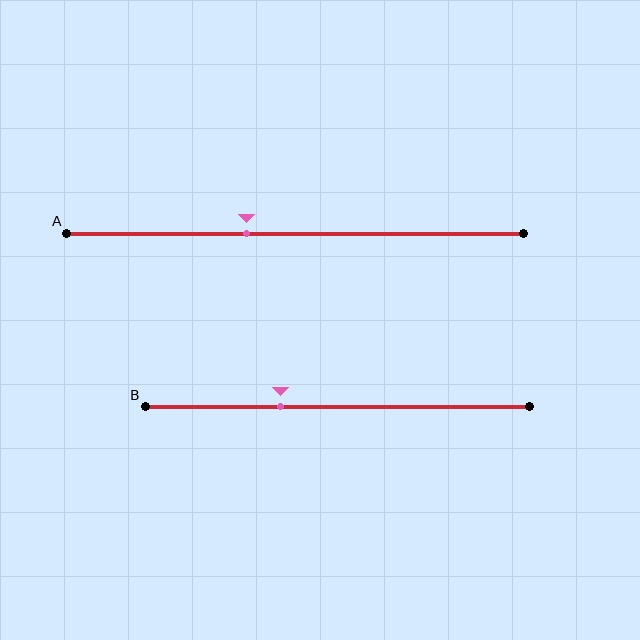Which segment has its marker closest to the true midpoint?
Segment A has its marker closest to the true midpoint.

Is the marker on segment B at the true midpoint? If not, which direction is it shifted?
No, the marker on segment B is shifted to the left by about 15% of the segment length.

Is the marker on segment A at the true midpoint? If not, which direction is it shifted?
No, the marker on segment A is shifted to the left by about 11% of the segment length.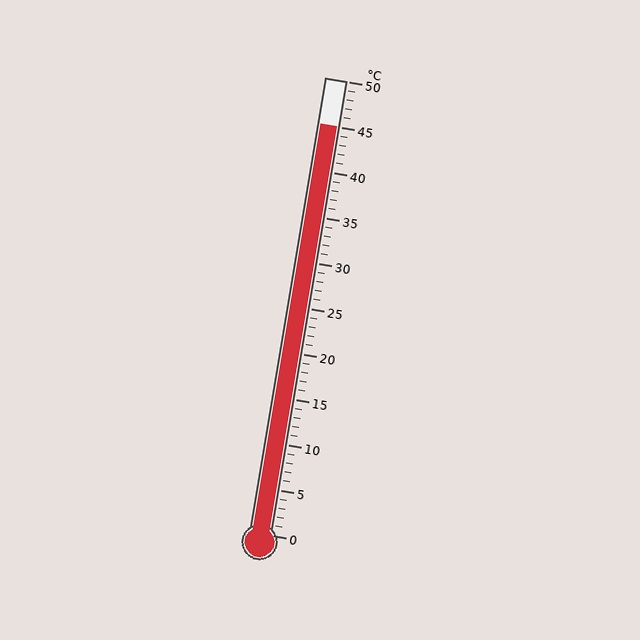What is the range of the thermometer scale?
The thermometer scale ranges from 0°C to 50°C.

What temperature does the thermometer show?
The thermometer shows approximately 45°C.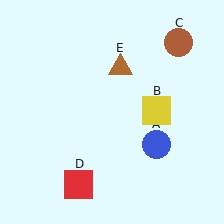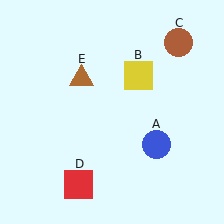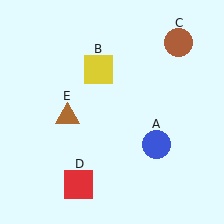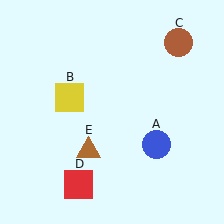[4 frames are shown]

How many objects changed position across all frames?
2 objects changed position: yellow square (object B), brown triangle (object E).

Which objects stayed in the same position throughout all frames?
Blue circle (object A) and brown circle (object C) and red square (object D) remained stationary.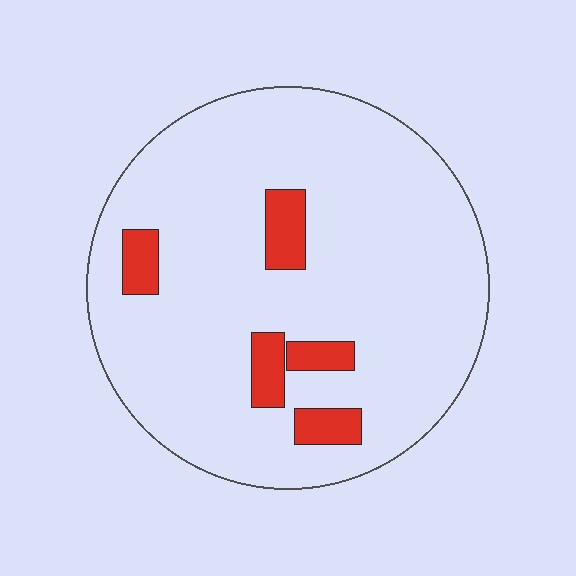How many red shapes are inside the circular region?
5.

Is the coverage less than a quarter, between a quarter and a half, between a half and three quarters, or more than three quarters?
Less than a quarter.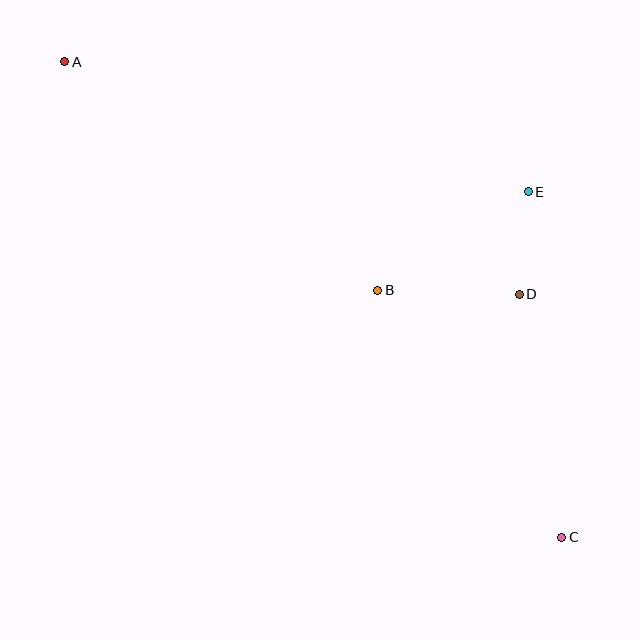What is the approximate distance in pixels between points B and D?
The distance between B and D is approximately 142 pixels.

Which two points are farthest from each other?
Points A and C are farthest from each other.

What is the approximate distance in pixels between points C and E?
The distance between C and E is approximately 347 pixels.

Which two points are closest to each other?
Points D and E are closest to each other.